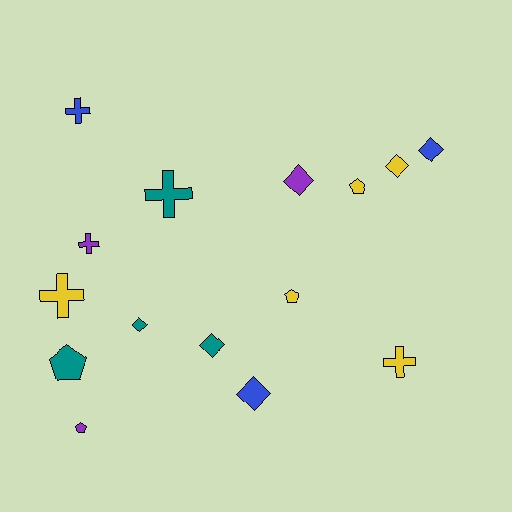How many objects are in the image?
There are 15 objects.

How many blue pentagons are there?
There are no blue pentagons.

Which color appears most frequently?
Yellow, with 5 objects.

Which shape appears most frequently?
Diamond, with 6 objects.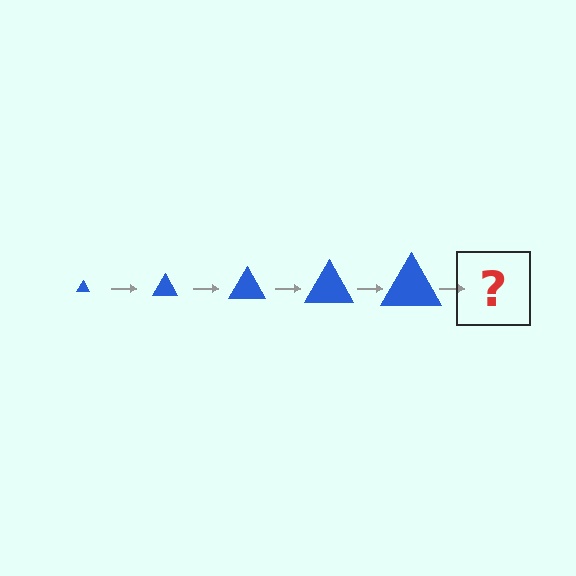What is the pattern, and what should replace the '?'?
The pattern is that the triangle gets progressively larger each step. The '?' should be a blue triangle, larger than the previous one.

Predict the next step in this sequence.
The next step is a blue triangle, larger than the previous one.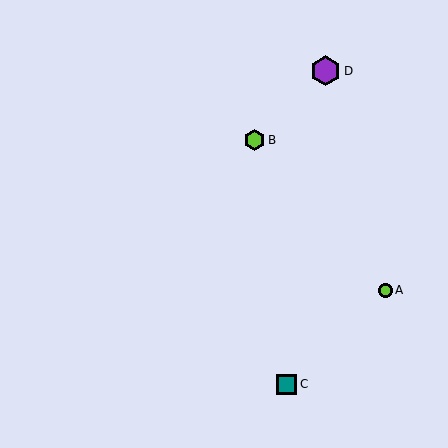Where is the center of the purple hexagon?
The center of the purple hexagon is at (326, 71).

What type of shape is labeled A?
Shape A is a lime circle.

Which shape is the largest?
The purple hexagon (labeled D) is the largest.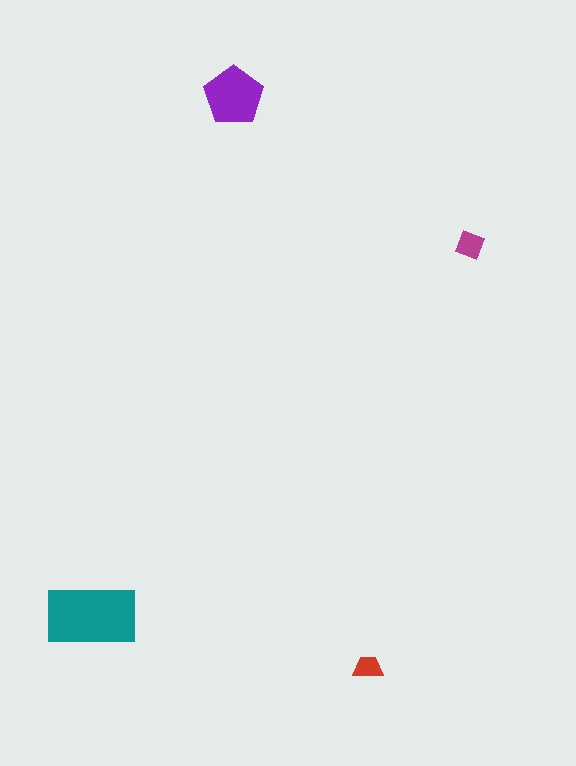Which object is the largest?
The teal rectangle.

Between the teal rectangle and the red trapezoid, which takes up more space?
The teal rectangle.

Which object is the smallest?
The red trapezoid.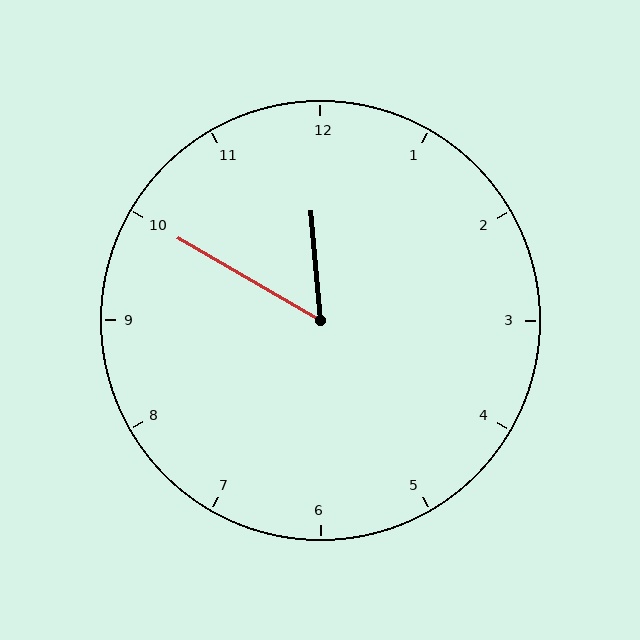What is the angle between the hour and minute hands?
Approximately 55 degrees.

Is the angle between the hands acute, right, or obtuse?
It is acute.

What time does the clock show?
11:50.